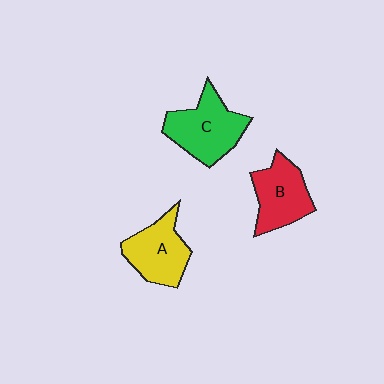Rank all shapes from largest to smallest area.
From largest to smallest: C (green), A (yellow), B (red).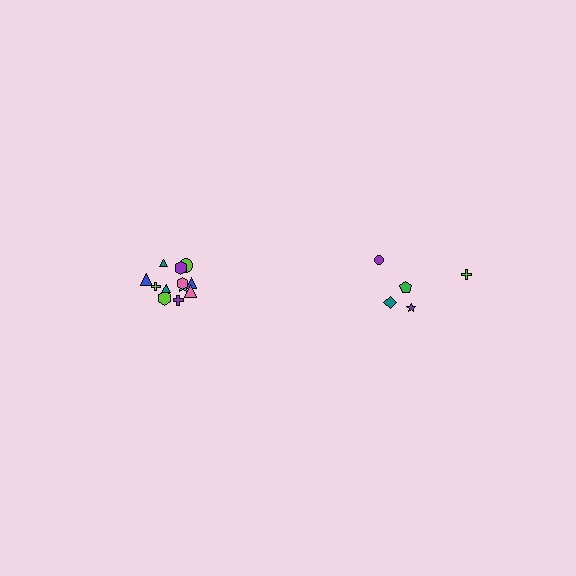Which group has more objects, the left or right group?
The left group.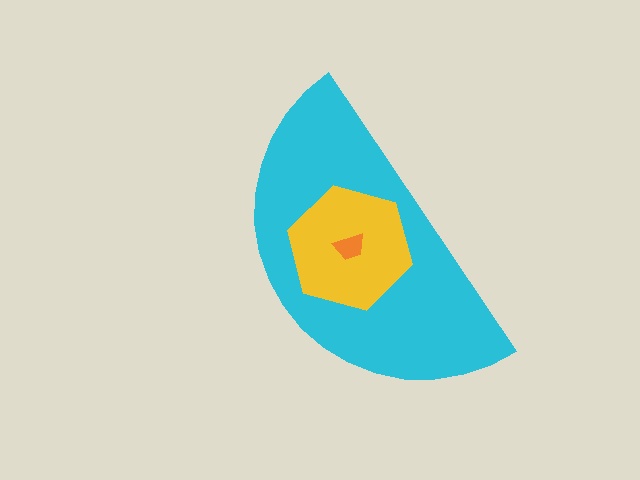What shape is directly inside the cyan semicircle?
The yellow hexagon.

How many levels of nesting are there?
3.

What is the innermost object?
The orange trapezoid.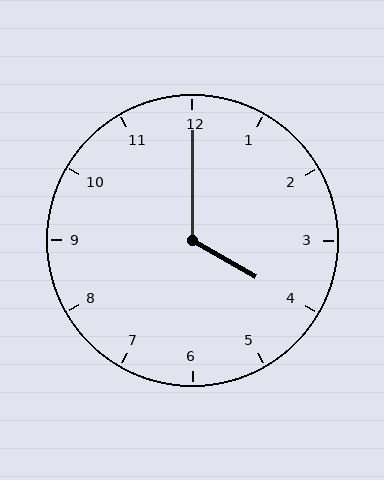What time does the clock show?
4:00.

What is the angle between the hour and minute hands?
Approximately 120 degrees.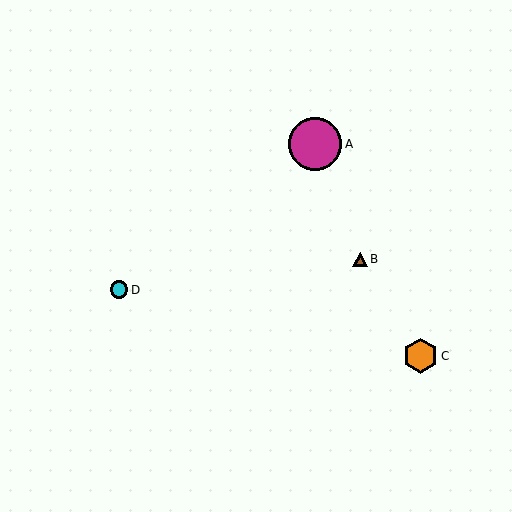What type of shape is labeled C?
Shape C is an orange hexagon.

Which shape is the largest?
The magenta circle (labeled A) is the largest.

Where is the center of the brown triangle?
The center of the brown triangle is at (360, 259).